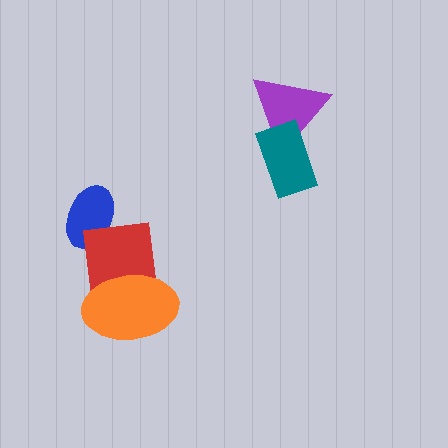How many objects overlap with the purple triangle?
1 object overlaps with the purple triangle.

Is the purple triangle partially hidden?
Yes, it is partially covered by another shape.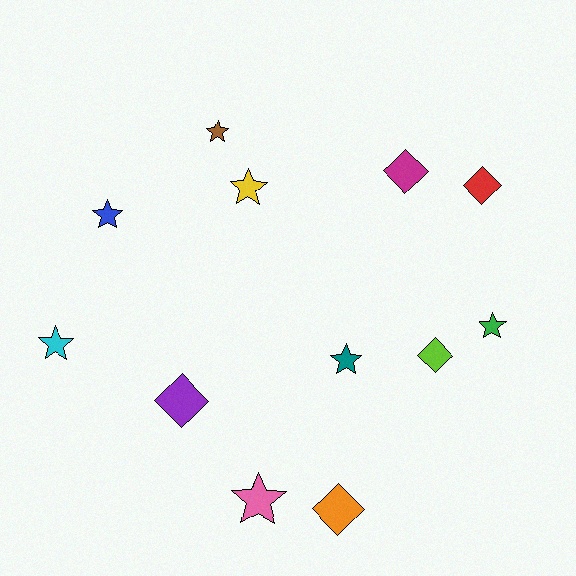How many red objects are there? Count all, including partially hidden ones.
There is 1 red object.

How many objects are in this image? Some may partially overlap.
There are 12 objects.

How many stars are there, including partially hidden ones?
There are 7 stars.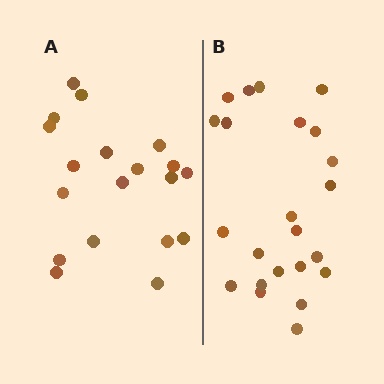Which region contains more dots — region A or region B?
Region B (the right region) has more dots.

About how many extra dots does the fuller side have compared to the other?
Region B has about 4 more dots than region A.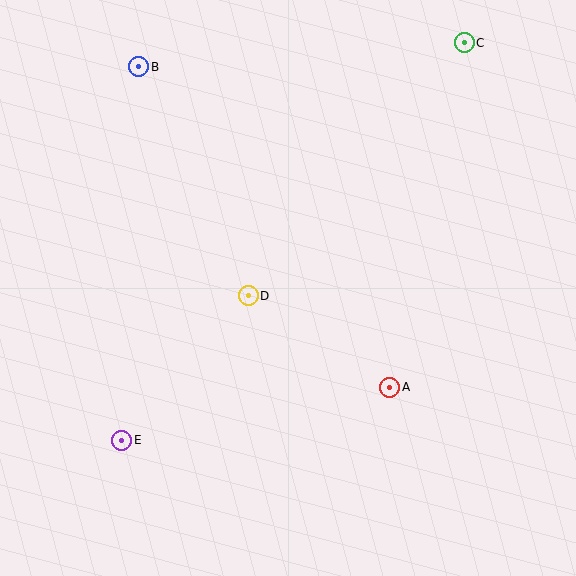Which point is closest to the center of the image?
Point D at (248, 296) is closest to the center.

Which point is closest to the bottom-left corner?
Point E is closest to the bottom-left corner.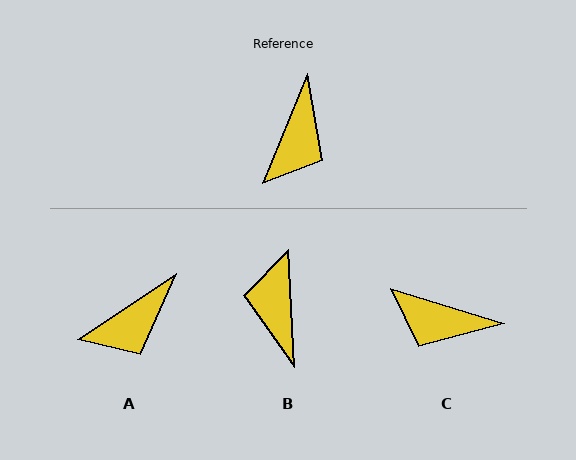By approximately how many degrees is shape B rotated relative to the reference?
Approximately 155 degrees clockwise.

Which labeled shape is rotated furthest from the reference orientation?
B, about 155 degrees away.